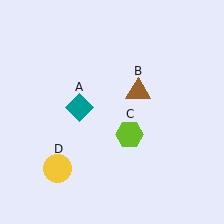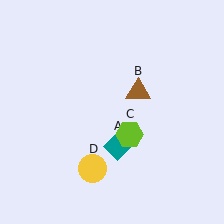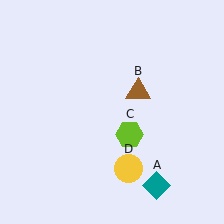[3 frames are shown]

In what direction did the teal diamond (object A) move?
The teal diamond (object A) moved down and to the right.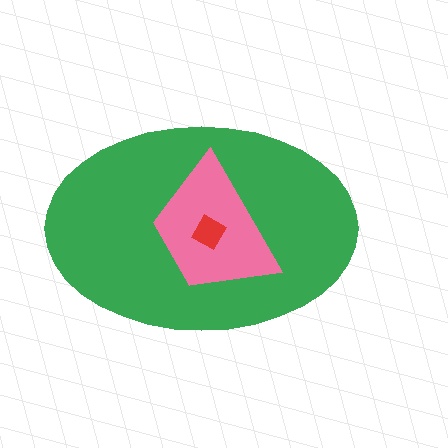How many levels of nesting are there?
3.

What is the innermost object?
The red diamond.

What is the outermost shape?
The green ellipse.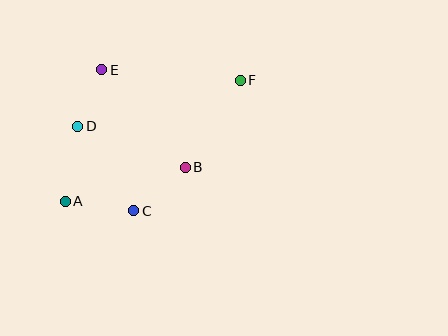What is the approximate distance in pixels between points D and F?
The distance between D and F is approximately 169 pixels.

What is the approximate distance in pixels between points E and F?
The distance between E and F is approximately 139 pixels.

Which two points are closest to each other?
Points D and E are closest to each other.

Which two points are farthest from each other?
Points A and F are farthest from each other.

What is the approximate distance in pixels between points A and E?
The distance between A and E is approximately 137 pixels.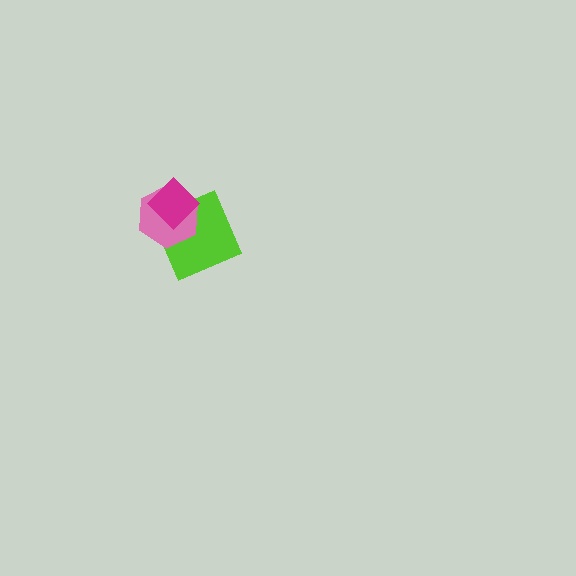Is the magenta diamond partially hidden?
No, no other shape covers it.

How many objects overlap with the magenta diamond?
2 objects overlap with the magenta diamond.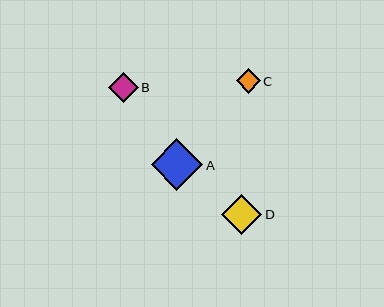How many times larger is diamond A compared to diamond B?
Diamond A is approximately 1.7 times the size of diamond B.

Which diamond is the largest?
Diamond A is the largest with a size of approximately 52 pixels.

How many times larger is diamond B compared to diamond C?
Diamond B is approximately 1.2 times the size of diamond C.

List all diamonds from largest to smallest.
From largest to smallest: A, D, B, C.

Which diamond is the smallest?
Diamond C is the smallest with a size of approximately 24 pixels.